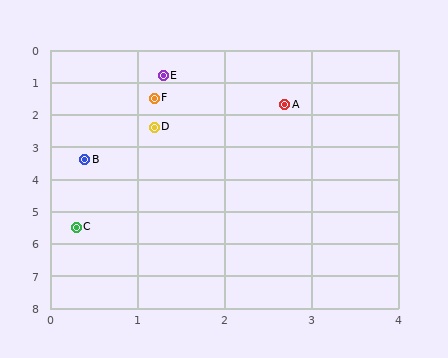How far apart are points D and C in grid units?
Points D and C are about 3.2 grid units apart.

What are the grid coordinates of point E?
Point E is at approximately (1.3, 0.8).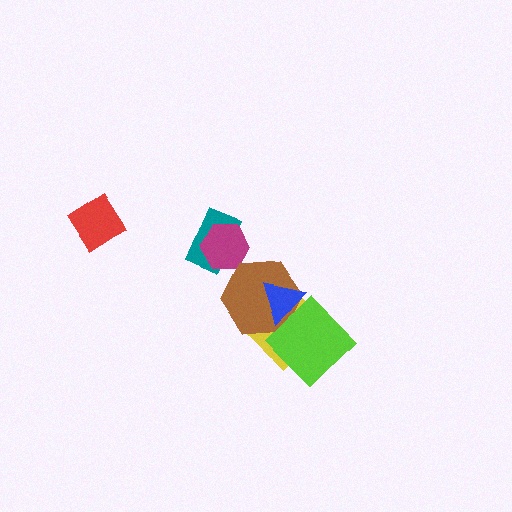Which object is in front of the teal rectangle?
The magenta hexagon is in front of the teal rectangle.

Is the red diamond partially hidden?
No, no other shape covers it.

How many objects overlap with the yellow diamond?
3 objects overlap with the yellow diamond.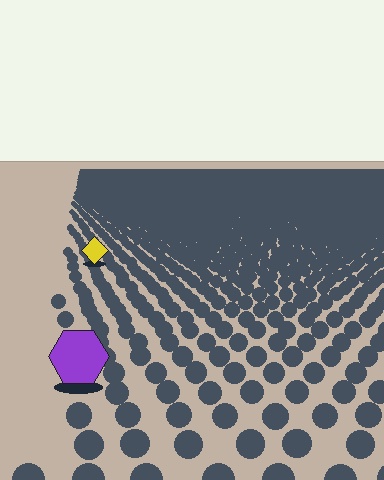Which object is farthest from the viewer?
The yellow diamond is farthest from the viewer. It appears smaller and the ground texture around it is denser.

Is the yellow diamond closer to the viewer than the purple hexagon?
No. The purple hexagon is closer — you can tell from the texture gradient: the ground texture is coarser near it.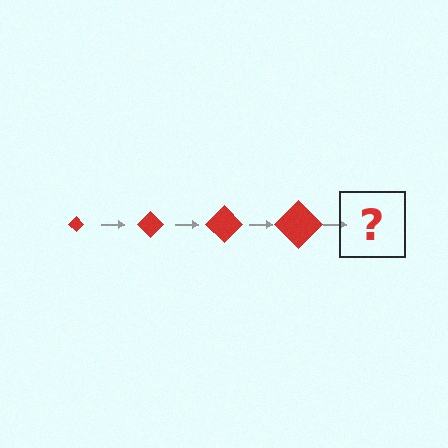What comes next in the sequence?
The next element should be a red diamond, larger than the previous one.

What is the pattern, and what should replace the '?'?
The pattern is that the diamond gets progressively larger each step. The '?' should be a red diamond, larger than the previous one.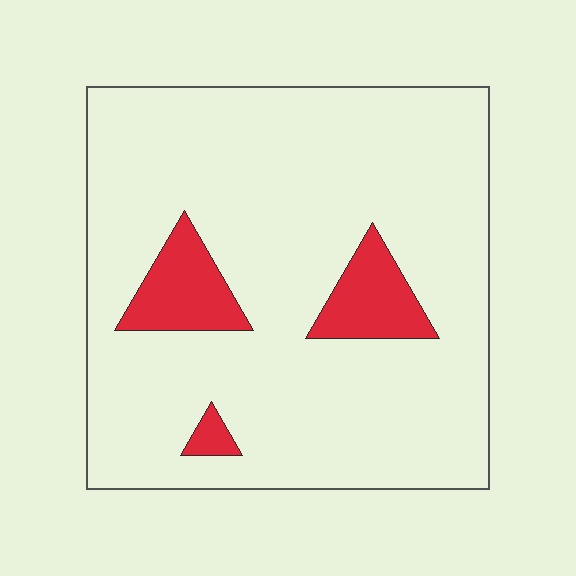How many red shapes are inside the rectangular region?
3.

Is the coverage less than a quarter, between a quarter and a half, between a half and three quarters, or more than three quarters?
Less than a quarter.